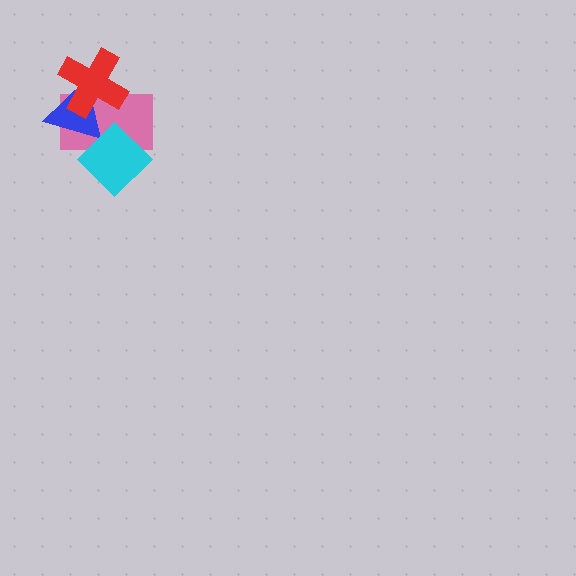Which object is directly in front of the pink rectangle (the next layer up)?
The blue triangle is directly in front of the pink rectangle.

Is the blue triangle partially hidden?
Yes, it is partially covered by another shape.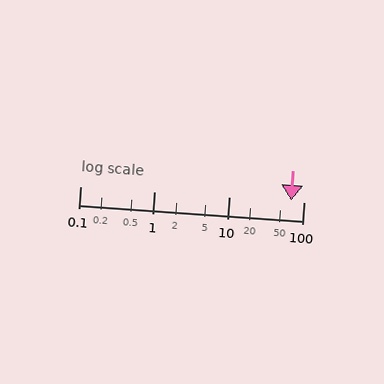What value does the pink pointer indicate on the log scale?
The pointer indicates approximately 69.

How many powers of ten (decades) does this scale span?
The scale spans 3 decades, from 0.1 to 100.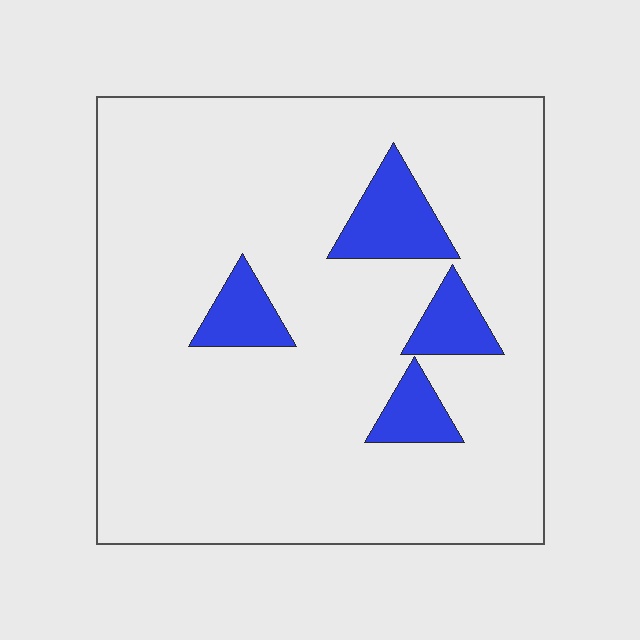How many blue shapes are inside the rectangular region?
4.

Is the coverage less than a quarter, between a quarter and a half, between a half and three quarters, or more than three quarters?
Less than a quarter.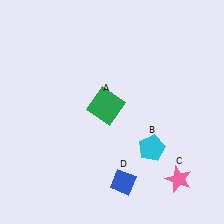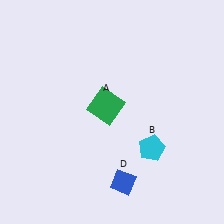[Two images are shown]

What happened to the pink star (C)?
The pink star (C) was removed in Image 2. It was in the bottom-right area of Image 1.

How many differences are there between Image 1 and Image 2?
There is 1 difference between the two images.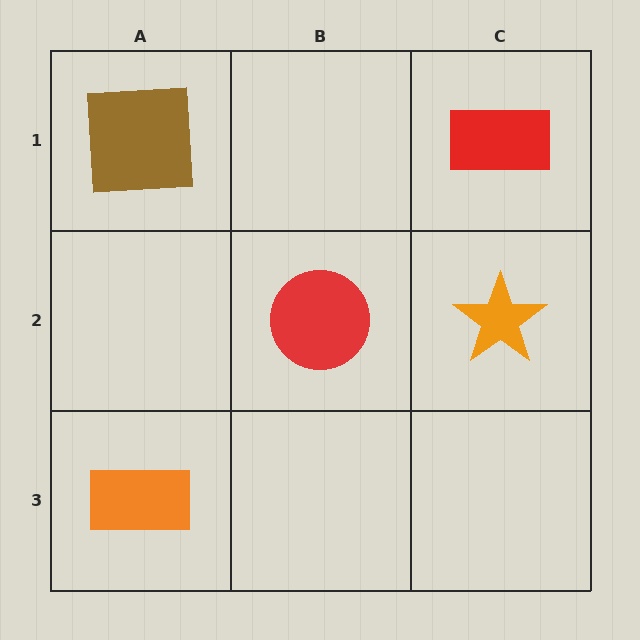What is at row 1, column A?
A brown square.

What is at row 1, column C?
A red rectangle.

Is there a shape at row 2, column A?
No, that cell is empty.